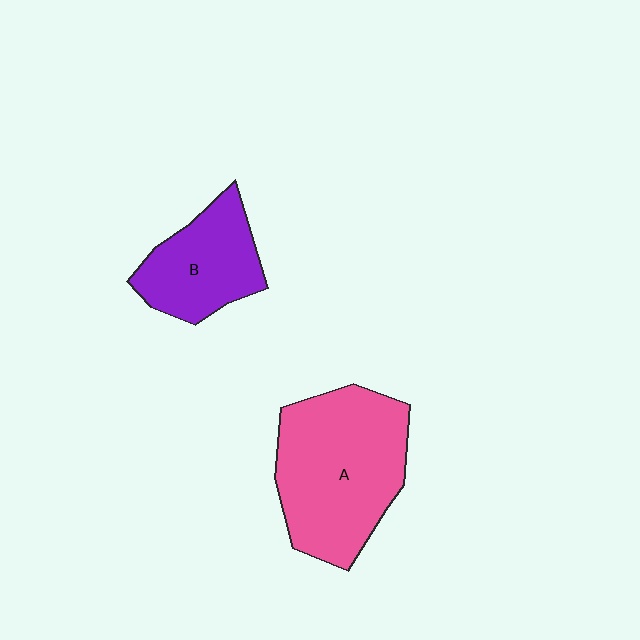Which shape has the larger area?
Shape A (pink).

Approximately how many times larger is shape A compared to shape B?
Approximately 1.7 times.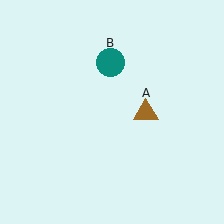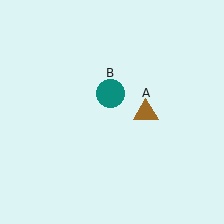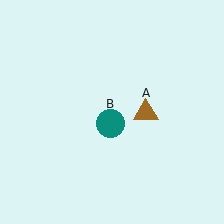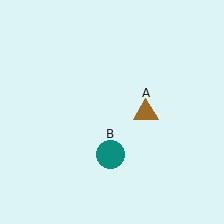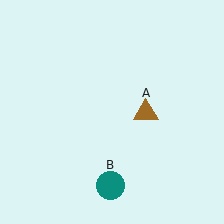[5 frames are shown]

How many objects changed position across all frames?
1 object changed position: teal circle (object B).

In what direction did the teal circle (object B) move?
The teal circle (object B) moved down.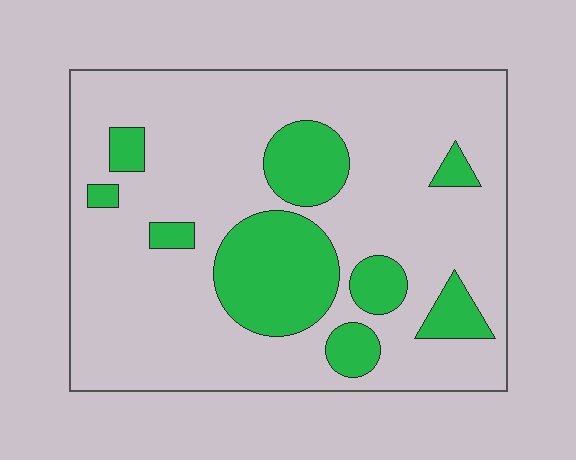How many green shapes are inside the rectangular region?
9.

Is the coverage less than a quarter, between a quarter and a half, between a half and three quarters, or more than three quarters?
Less than a quarter.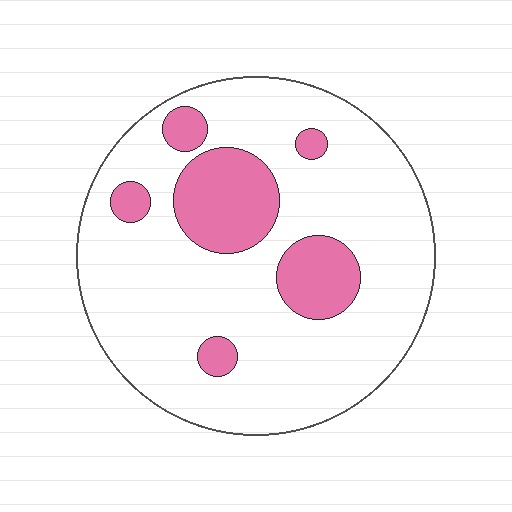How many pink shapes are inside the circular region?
6.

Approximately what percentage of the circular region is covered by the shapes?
Approximately 20%.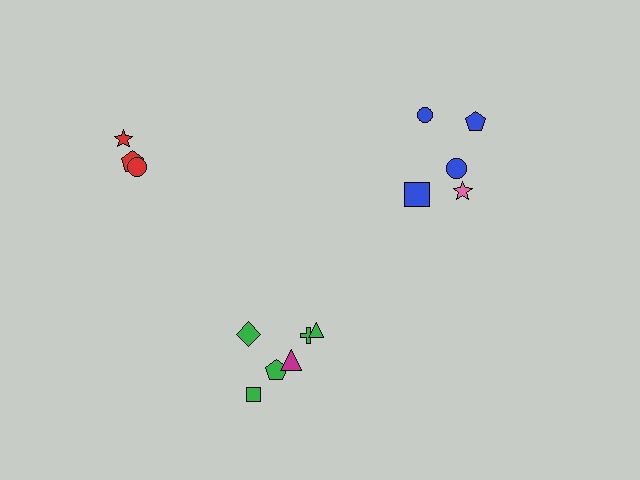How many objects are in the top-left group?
There are 3 objects.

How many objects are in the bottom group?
There are 6 objects.